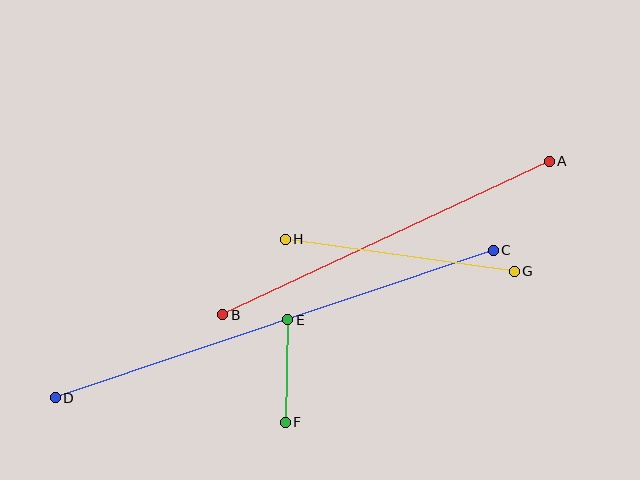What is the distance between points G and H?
The distance is approximately 231 pixels.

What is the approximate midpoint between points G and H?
The midpoint is at approximately (400, 255) pixels.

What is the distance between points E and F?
The distance is approximately 102 pixels.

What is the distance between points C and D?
The distance is approximately 462 pixels.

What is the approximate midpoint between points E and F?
The midpoint is at approximately (287, 371) pixels.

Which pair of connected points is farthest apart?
Points C and D are farthest apart.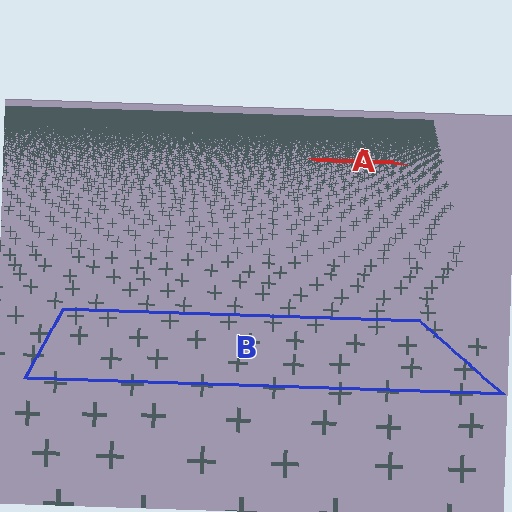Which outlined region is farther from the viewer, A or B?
Region A is farther from the viewer — the texture elements inside it appear smaller and more densely packed.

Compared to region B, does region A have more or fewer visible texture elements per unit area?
Region A has more texture elements per unit area — they are packed more densely because it is farther away.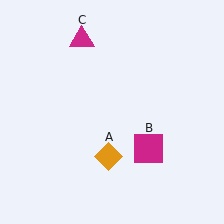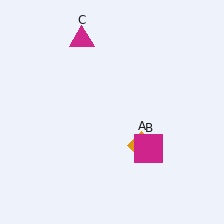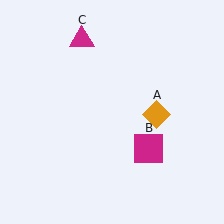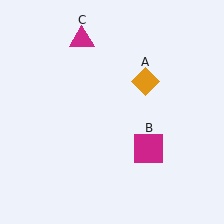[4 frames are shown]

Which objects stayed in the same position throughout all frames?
Magenta square (object B) and magenta triangle (object C) remained stationary.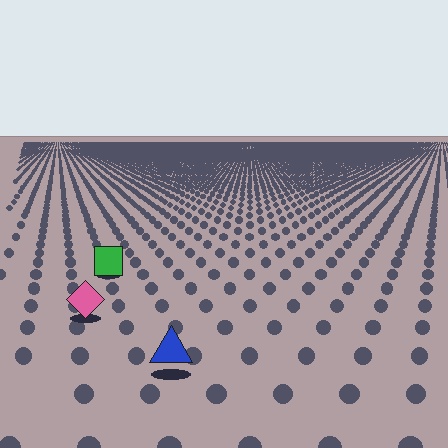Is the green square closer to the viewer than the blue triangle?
No. The blue triangle is closer — you can tell from the texture gradient: the ground texture is coarser near it.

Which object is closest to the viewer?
The blue triangle is closest. The texture marks near it are larger and more spread out.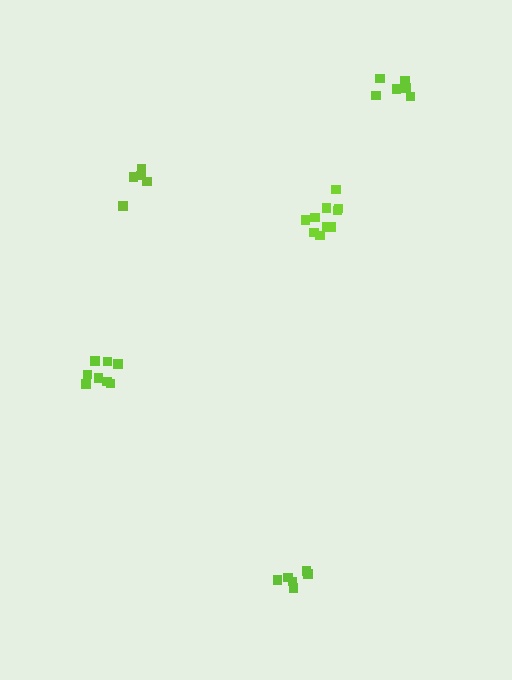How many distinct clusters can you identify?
There are 5 distinct clusters.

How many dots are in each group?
Group 1: 6 dots, Group 2: 11 dots, Group 3: 6 dots, Group 4: 5 dots, Group 5: 8 dots (36 total).